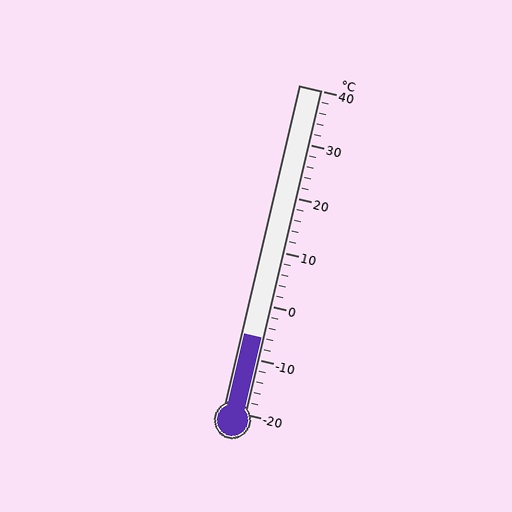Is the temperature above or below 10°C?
The temperature is below 10°C.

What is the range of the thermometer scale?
The thermometer scale ranges from -20°C to 40°C.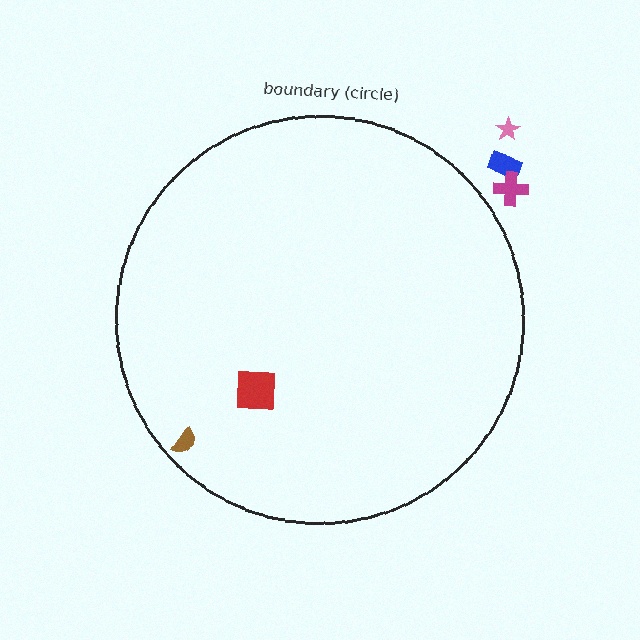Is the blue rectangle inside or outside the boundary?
Outside.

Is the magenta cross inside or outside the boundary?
Outside.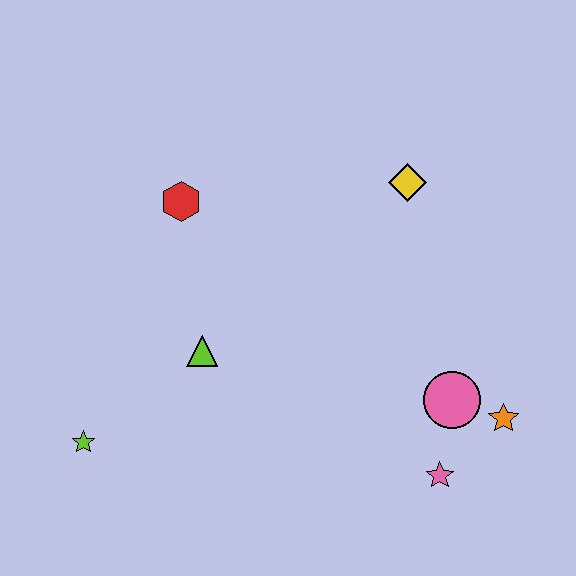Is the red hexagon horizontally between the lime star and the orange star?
Yes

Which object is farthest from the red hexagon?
The orange star is farthest from the red hexagon.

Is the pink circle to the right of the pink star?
Yes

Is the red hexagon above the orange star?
Yes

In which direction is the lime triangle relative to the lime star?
The lime triangle is to the right of the lime star.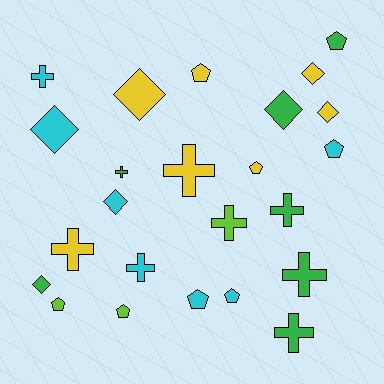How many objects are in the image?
There are 24 objects.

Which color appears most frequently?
Green, with 7 objects.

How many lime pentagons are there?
There are 2 lime pentagons.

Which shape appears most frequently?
Cross, with 9 objects.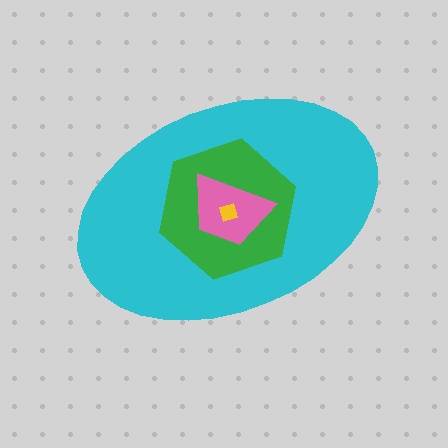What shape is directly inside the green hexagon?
The pink trapezoid.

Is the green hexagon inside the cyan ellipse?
Yes.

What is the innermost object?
The yellow diamond.